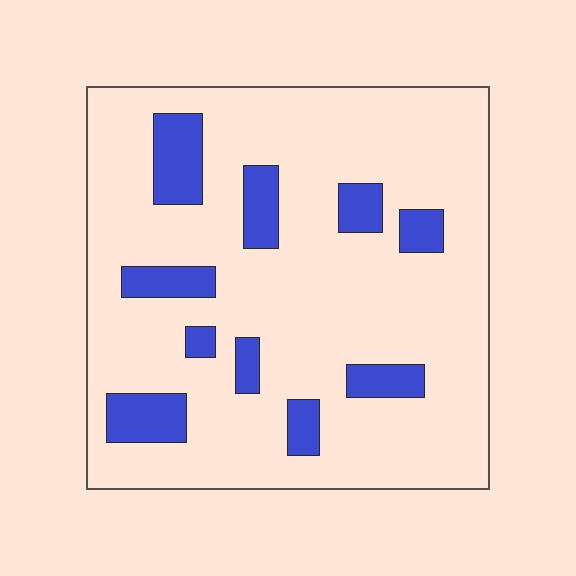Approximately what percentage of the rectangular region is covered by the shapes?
Approximately 15%.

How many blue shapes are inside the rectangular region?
10.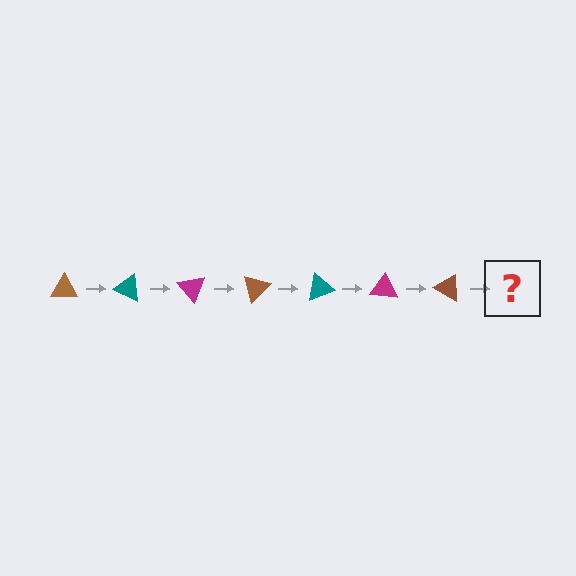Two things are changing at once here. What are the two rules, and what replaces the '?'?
The two rules are that it rotates 25 degrees each step and the color cycles through brown, teal, and magenta. The '?' should be a teal triangle, rotated 175 degrees from the start.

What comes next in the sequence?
The next element should be a teal triangle, rotated 175 degrees from the start.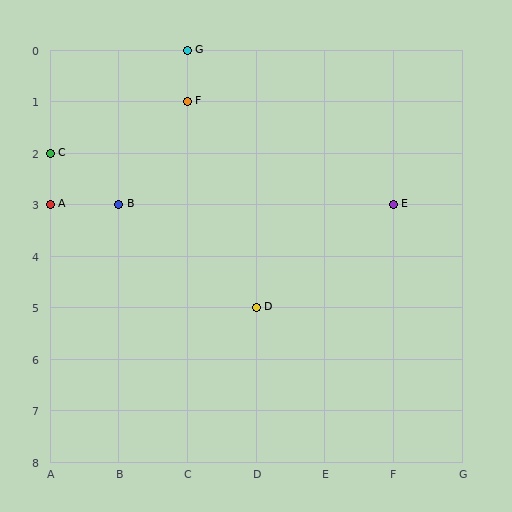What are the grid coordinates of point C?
Point C is at grid coordinates (A, 2).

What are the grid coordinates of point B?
Point B is at grid coordinates (B, 3).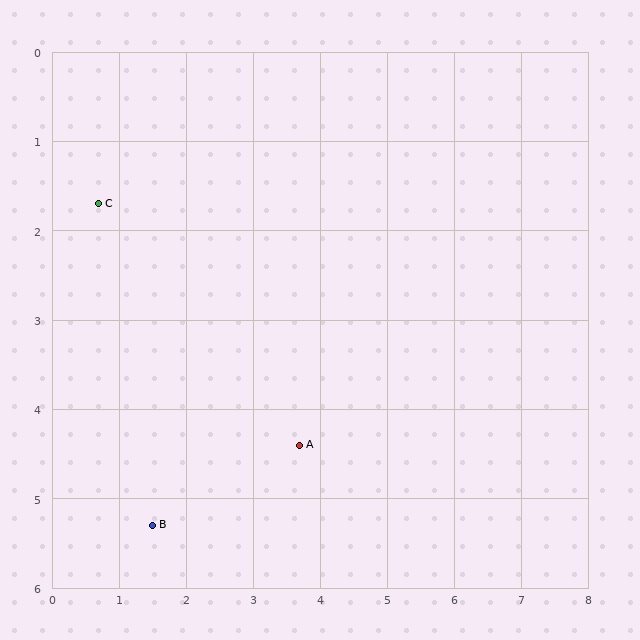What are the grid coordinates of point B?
Point B is at approximately (1.5, 5.3).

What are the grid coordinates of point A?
Point A is at approximately (3.7, 4.4).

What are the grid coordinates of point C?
Point C is at approximately (0.7, 1.7).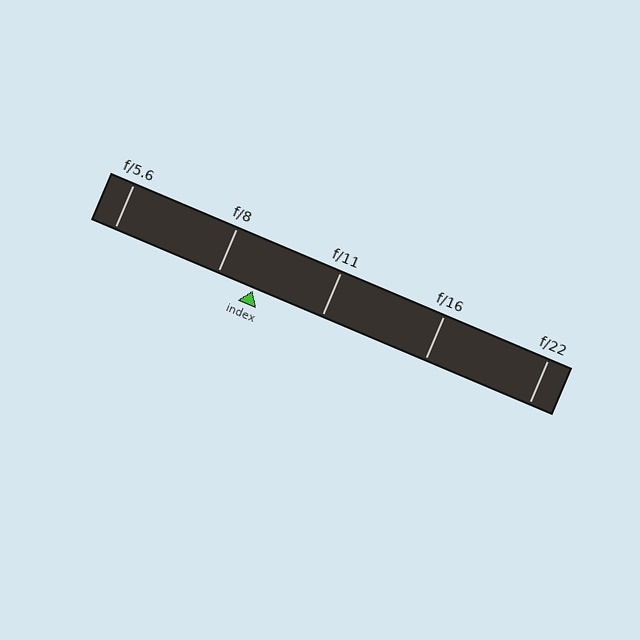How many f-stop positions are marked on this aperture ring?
There are 5 f-stop positions marked.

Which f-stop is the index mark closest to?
The index mark is closest to f/8.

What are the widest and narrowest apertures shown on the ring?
The widest aperture shown is f/5.6 and the narrowest is f/22.